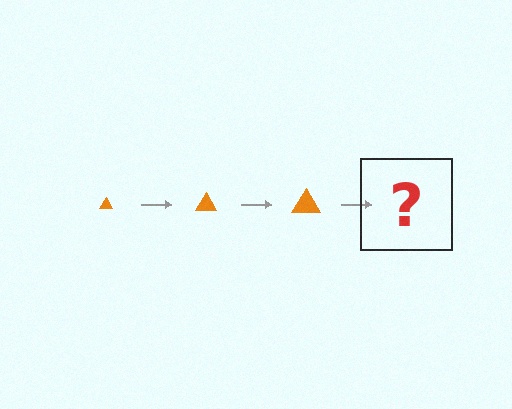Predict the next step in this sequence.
The next step is an orange triangle, larger than the previous one.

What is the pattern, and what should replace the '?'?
The pattern is that the triangle gets progressively larger each step. The '?' should be an orange triangle, larger than the previous one.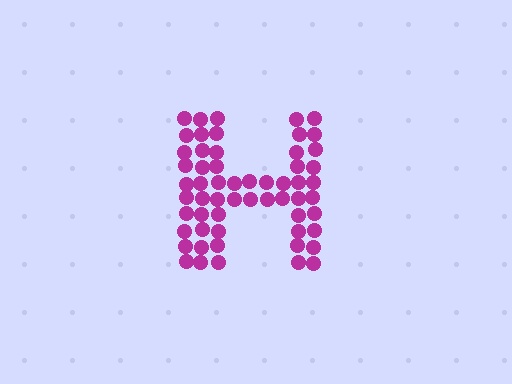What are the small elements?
The small elements are circles.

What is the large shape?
The large shape is the letter H.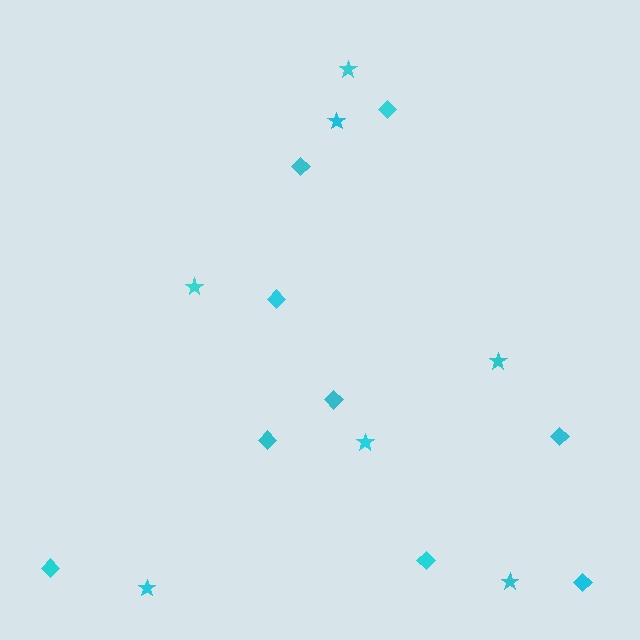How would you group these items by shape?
There are 2 groups: one group of stars (7) and one group of diamonds (9).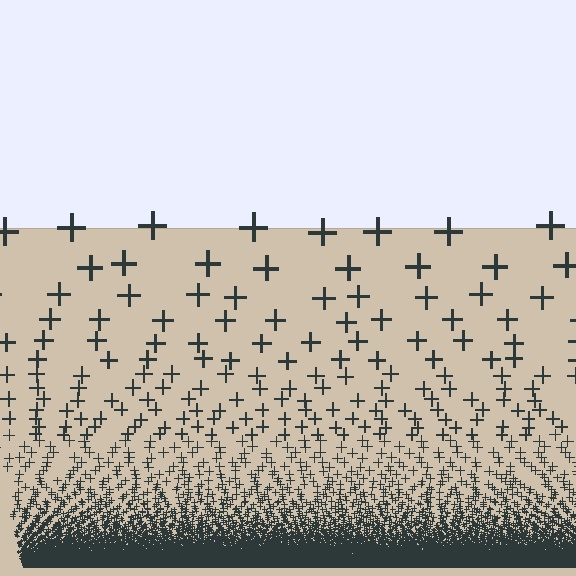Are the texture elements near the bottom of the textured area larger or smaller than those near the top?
Smaller. The gradient is inverted — elements near the bottom are smaller and denser.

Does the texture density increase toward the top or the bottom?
Density increases toward the bottom.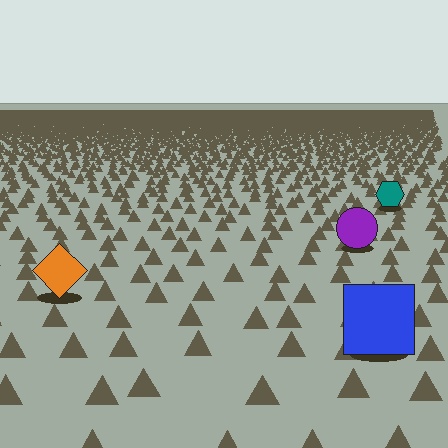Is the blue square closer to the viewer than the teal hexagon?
Yes. The blue square is closer — you can tell from the texture gradient: the ground texture is coarser near it.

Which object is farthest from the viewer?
The teal hexagon is farthest from the viewer. It appears smaller and the ground texture around it is denser.